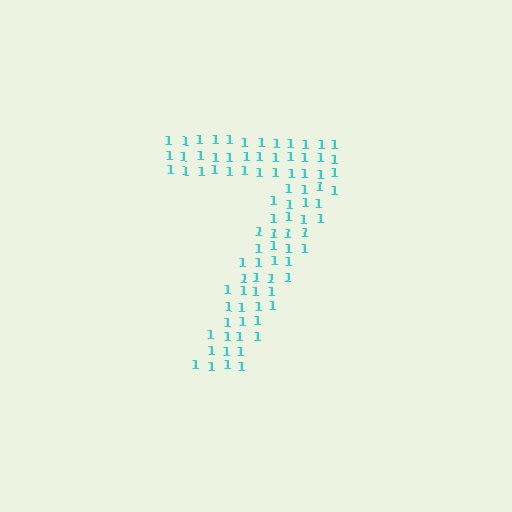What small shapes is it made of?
It is made of small digit 1's.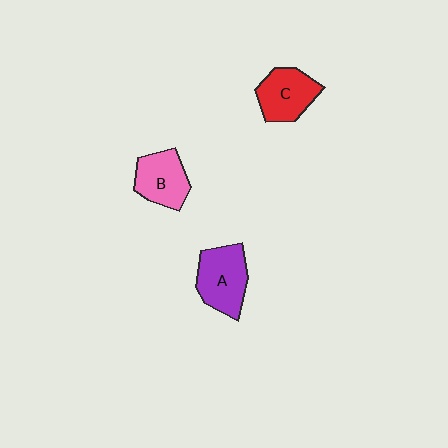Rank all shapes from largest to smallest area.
From largest to smallest: A (purple), C (red), B (pink).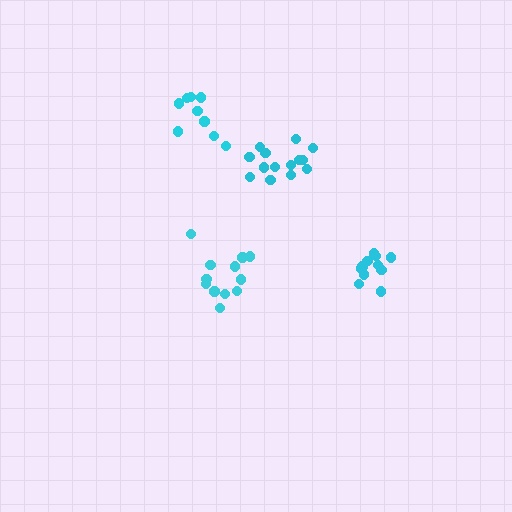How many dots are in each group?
Group 1: 14 dots, Group 2: 11 dots, Group 3: 12 dots, Group 4: 9 dots (46 total).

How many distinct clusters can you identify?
There are 4 distinct clusters.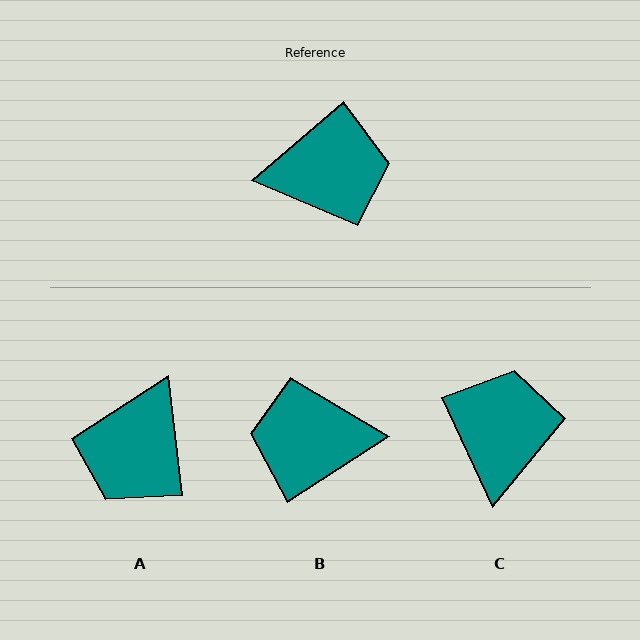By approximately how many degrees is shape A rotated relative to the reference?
Approximately 124 degrees clockwise.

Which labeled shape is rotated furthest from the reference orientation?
B, about 172 degrees away.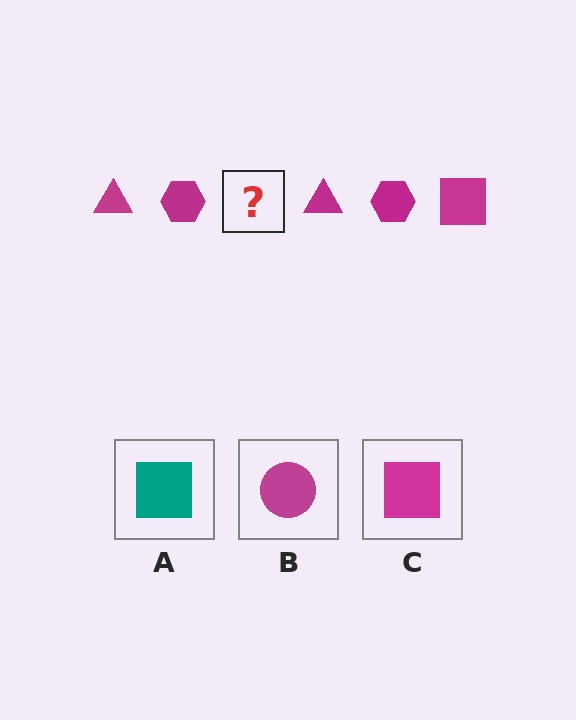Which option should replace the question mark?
Option C.